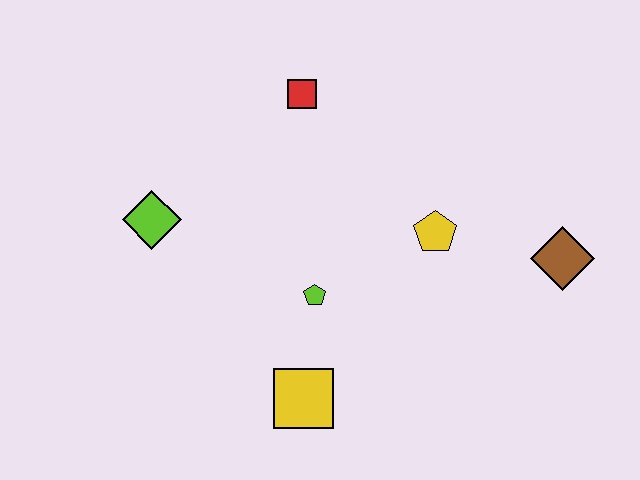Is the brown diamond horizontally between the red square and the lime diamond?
No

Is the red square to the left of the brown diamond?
Yes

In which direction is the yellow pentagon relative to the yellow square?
The yellow pentagon is above the yellow square.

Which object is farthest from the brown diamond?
The lime diamond is farthest from the brown diamond.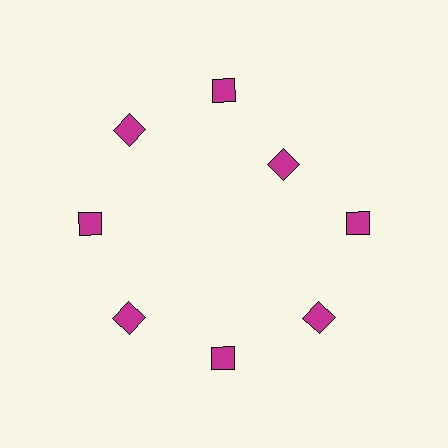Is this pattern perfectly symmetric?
No. The 8 magenta diamonds are arranged in a ring, but one element near the 2 o'clock position is pulled inward toward the center, breaking the 8-fold rotational symmetry.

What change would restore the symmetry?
The symmetry would be restored by moving it outward, back onto the ring so that all 8 diamonds sit at equal angles and equal distance from the center.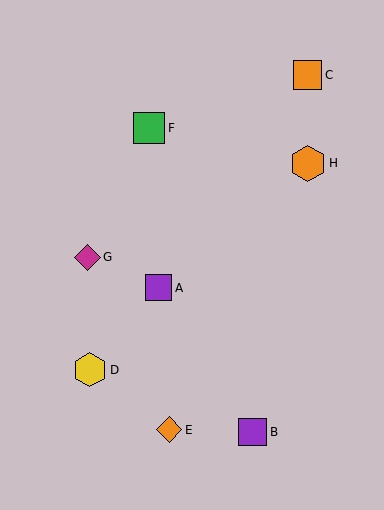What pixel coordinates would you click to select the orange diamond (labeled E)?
Click at (169, 430) to select the orange diamond E.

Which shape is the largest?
The orange hexagon (labeled H) is the largest.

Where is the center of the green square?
The center of the green square is at (149, 128).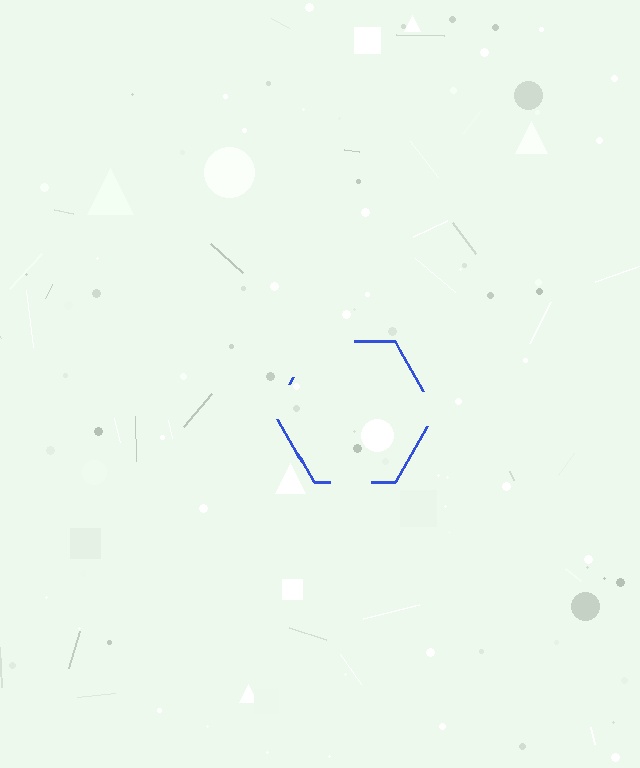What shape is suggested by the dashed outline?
The dashed outline suggests a hexagon.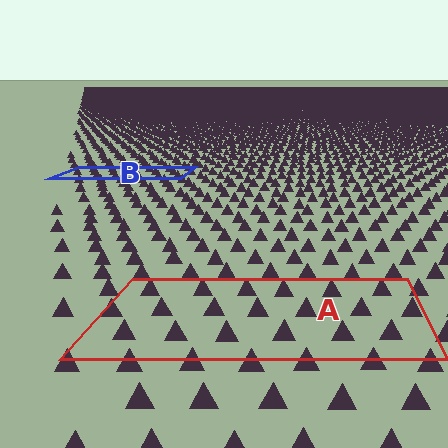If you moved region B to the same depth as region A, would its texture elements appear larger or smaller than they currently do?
They would appear larger. At a closer depth, the same texture elements are projected at a bigger on-screen size.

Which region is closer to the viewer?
Region A is closer. The texture elements there are larger and more spread out.